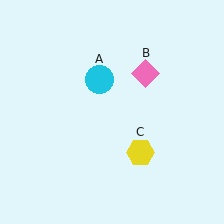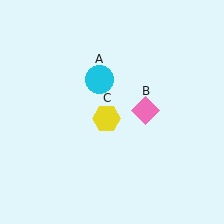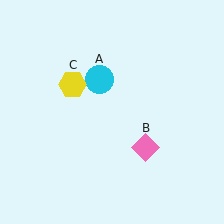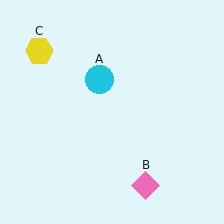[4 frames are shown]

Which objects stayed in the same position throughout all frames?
Cyan circle (object A) remained stationary.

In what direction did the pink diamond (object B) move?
The pink diamond (object B) moved down.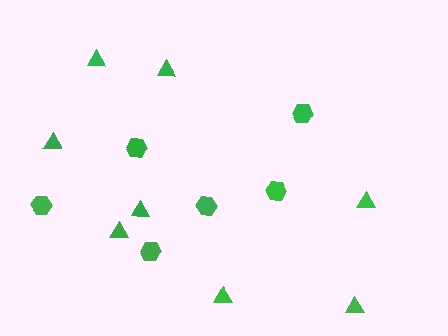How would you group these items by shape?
There are 2 groups: one group of hexagons (6) and one group of triangles (8).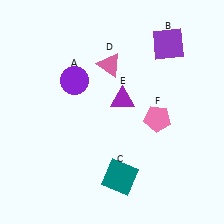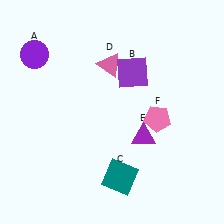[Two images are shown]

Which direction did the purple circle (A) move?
The purple circle (A) moved left.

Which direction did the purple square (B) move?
The purple square (B) moved left.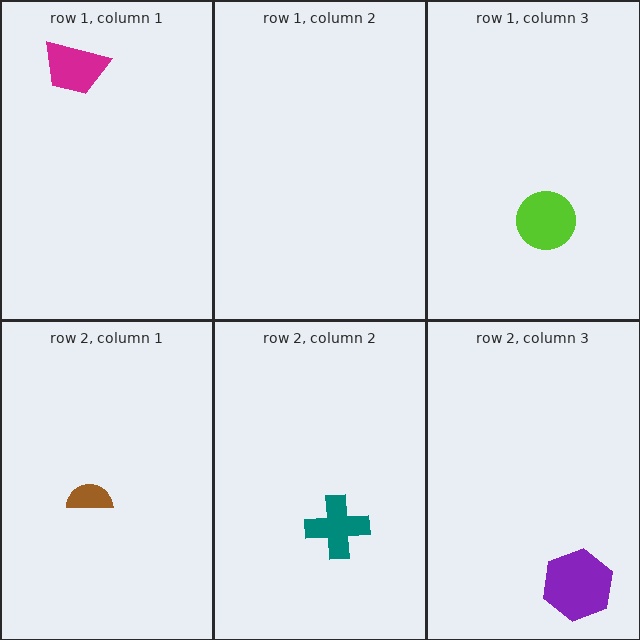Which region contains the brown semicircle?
The row 2, column 1 region.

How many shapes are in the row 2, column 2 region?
1.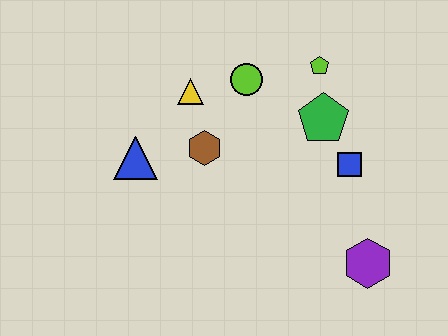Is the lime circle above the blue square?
Yes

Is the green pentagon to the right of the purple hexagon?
No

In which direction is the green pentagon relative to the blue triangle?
The green pentagon is to the right of the blue triangle.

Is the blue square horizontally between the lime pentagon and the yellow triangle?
No